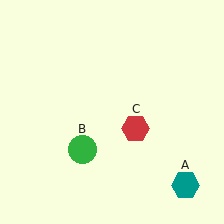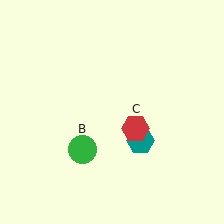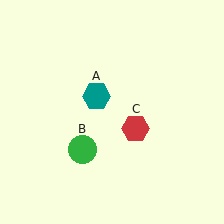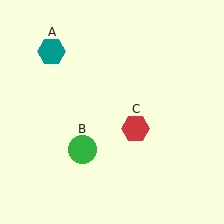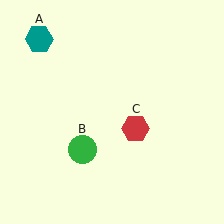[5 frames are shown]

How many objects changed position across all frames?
1 object changed position: teal hexagon (object A).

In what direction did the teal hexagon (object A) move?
The teal hexagon (object A) moved up and to the left.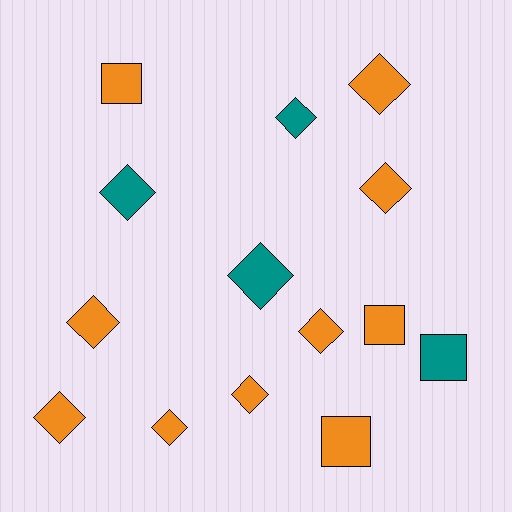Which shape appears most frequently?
Diamond, with 10 objects.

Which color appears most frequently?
Orange, with 10 objects.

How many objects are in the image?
There are 14 objects.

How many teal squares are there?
There is 1 teal square.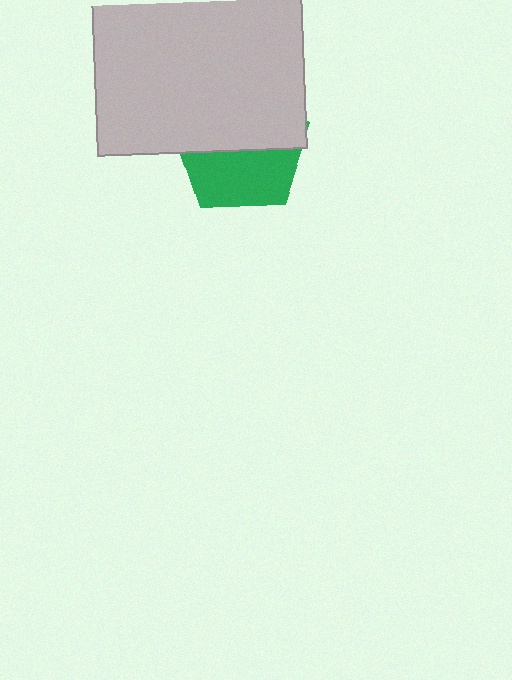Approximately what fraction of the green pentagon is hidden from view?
Roughly 56% of the green pentagon is hidden behind the light gray square.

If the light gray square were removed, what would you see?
You would see the complete green pentagon.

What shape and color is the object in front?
The object in front is a light gray square.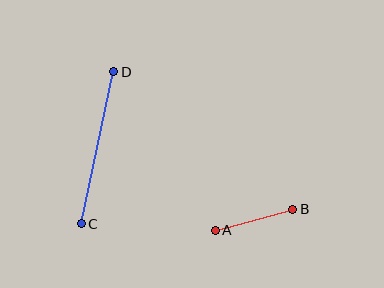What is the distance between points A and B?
The distance is approximately 80 pixels.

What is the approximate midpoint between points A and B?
The midpoint is at approximately (254, 220) pixels.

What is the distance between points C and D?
The distance is approximately 156 pixels.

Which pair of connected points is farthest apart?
Points C and D are farthest apart.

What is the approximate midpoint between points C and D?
The midpoint is at approximately (98, 148) pixels.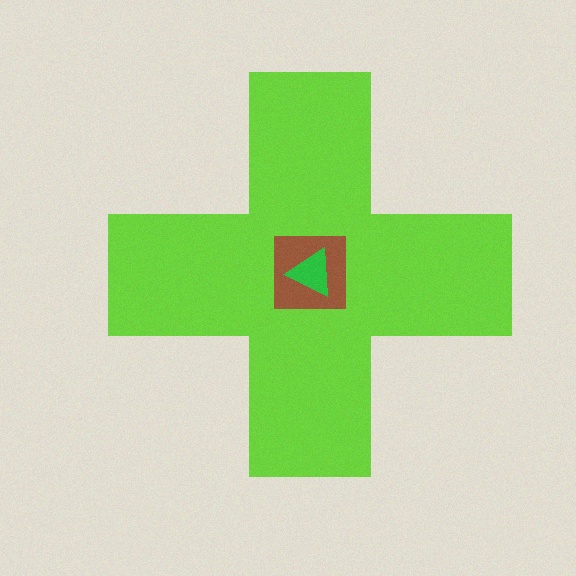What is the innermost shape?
The green triangle.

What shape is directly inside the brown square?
The green triangle.